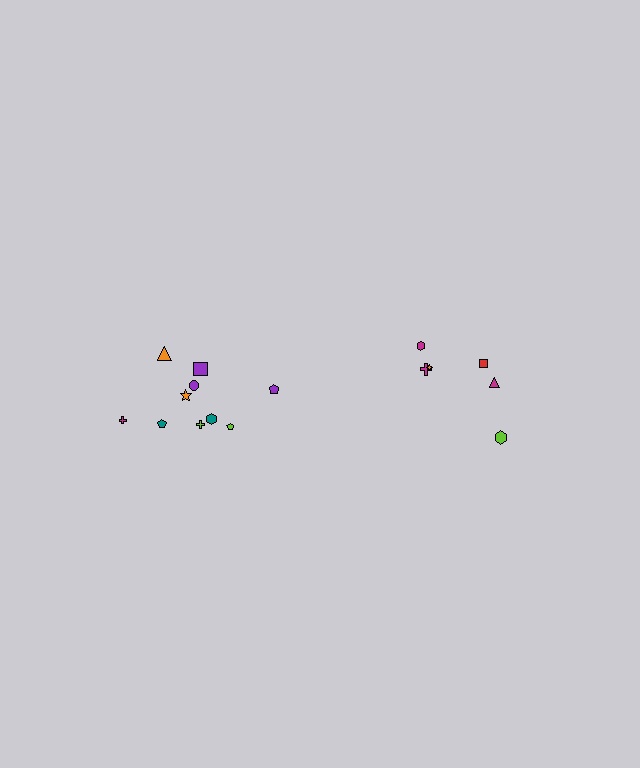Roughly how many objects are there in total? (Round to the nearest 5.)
Roughly 15 objects in total.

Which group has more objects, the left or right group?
The left group.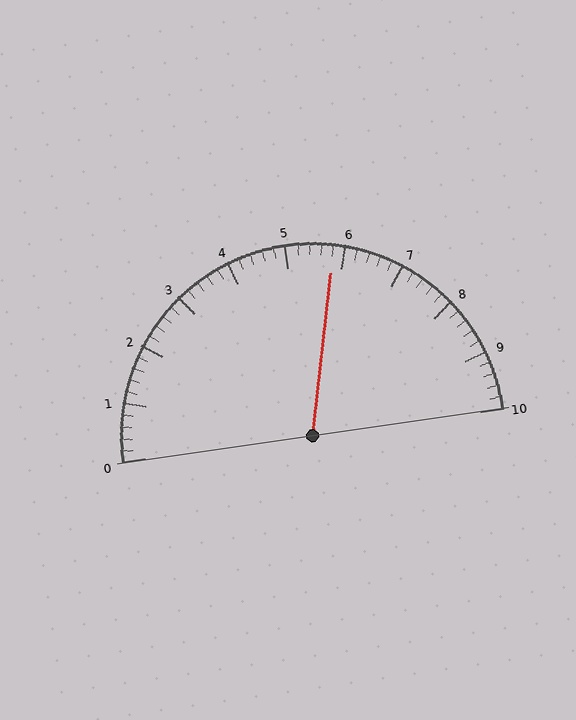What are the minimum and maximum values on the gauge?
The gauge ranges from 0 to 10.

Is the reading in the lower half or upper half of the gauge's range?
The reading is in the upper half of the range (0 to 10).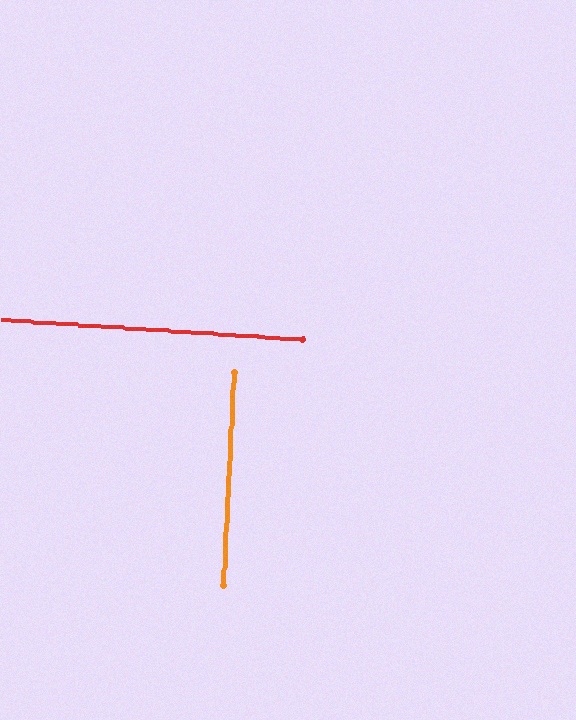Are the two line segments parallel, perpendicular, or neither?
Perpendicular — they meet at approximately 89°.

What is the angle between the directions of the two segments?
Approximately 89 degrees.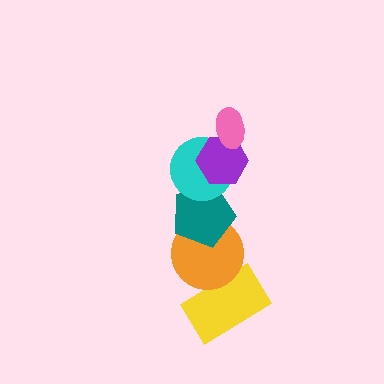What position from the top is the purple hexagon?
The purple hexagon is 2nd from the top.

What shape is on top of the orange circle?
The teal pentagon is on top of the orange circle.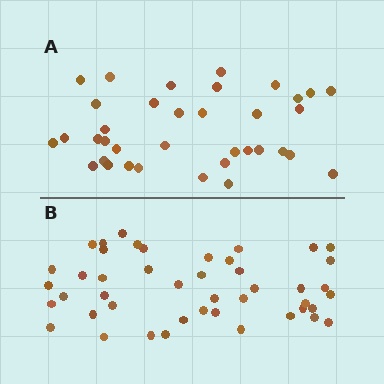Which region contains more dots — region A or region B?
Region B (the bottom region) has more dots.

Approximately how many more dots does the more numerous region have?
Region B has roughly 8 or so more dots than region A.